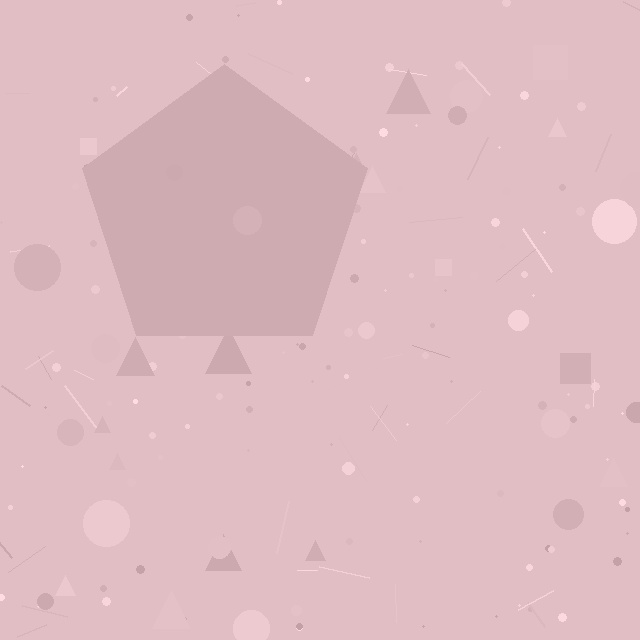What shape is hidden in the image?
A pentagon is hidden in the image.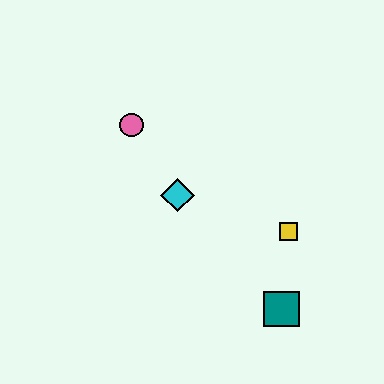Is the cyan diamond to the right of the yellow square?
No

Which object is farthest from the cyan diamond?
The teal square is farthest from the cyan diamond.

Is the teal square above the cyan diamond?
No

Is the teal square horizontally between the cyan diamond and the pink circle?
No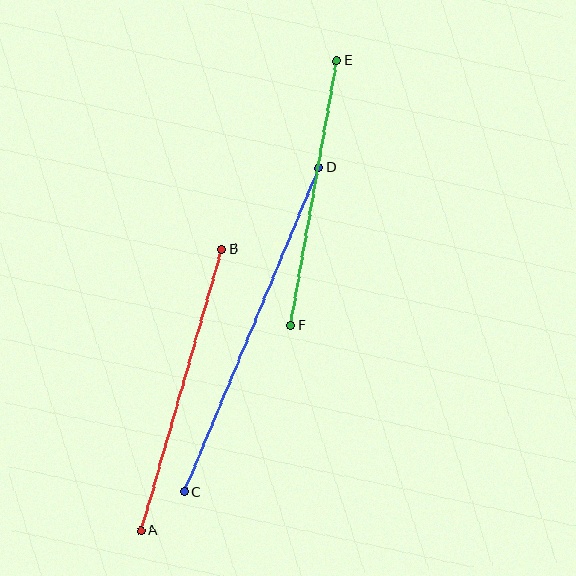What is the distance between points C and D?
The distance is approximately 351 pixels.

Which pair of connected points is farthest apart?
Points C and D are farthest apart.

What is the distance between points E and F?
The distance is approximately 269 pixels.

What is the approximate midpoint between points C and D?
The midpoint is at approximately (252, 330) pixels.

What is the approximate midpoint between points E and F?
The midpoint is at approximately (314, 193) pixels.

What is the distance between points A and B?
The distance is approximately 293 pixels.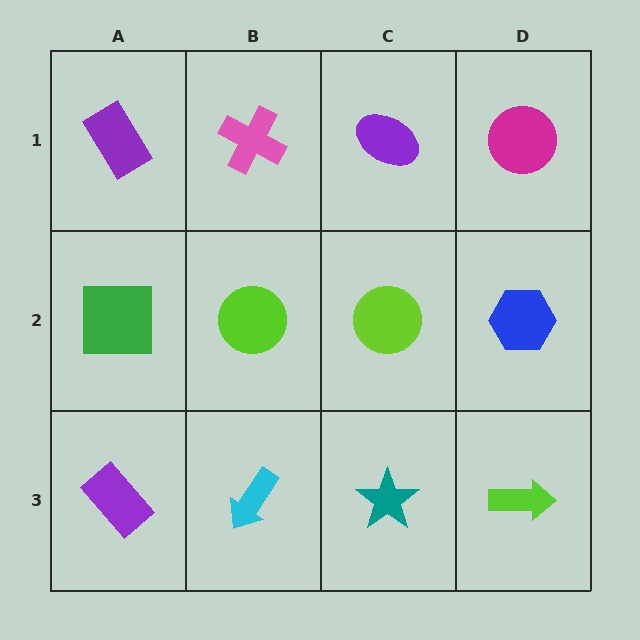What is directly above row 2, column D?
A magenta circle.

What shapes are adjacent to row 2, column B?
A pink cross (row 1, column B), a cyan arrow (row 3, column B), a green square (row 2, column A), a lime circle (row 2, column C).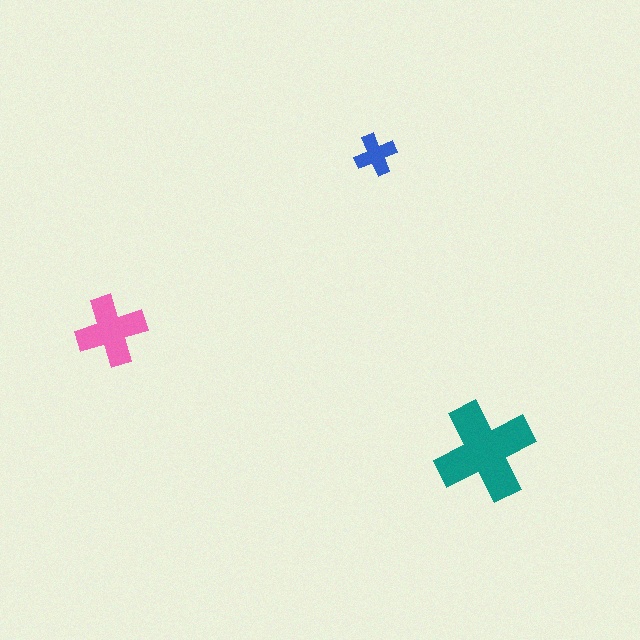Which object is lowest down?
The teal cross is bottommost.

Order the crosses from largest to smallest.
the teal one, the pink one, the blue one.